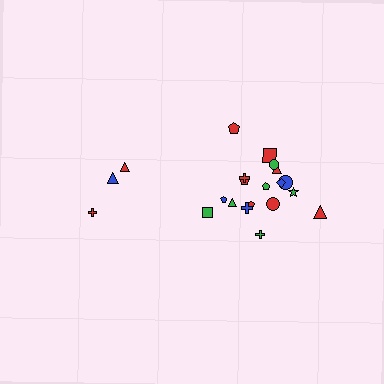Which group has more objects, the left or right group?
The right group.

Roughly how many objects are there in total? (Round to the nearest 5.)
Roughly 20 objects in total.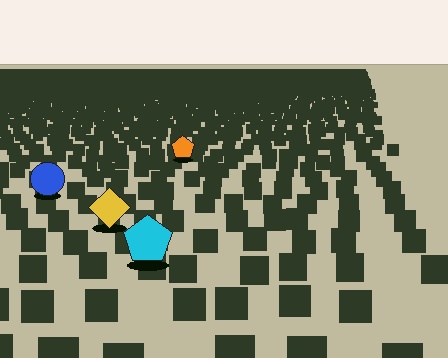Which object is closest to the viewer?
The cyan pentagon is closest. The texture marks near it are larger and more spread out.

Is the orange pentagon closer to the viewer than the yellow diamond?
No. The yellow diamond is closer — you can tell from the texture gradient: the ground texture is coarser near it.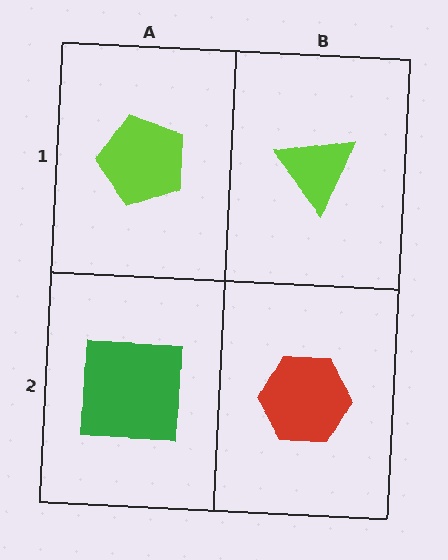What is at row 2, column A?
A green square.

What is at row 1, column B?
A lime triangle.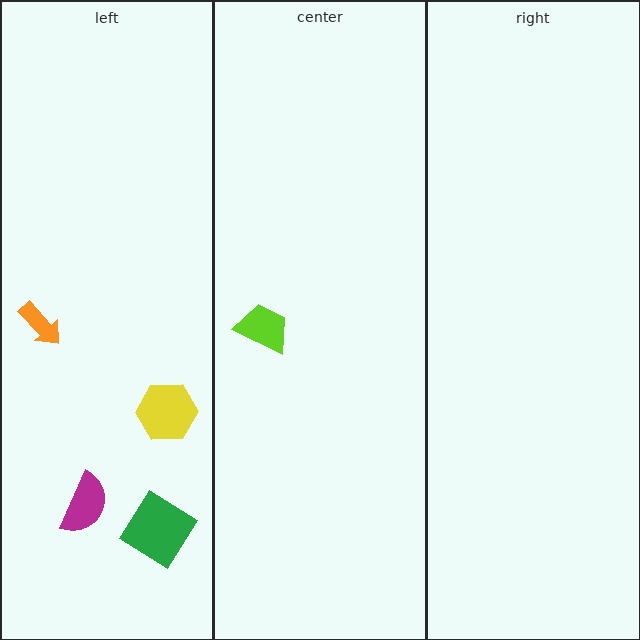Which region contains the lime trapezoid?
The center region.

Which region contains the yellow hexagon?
The left region.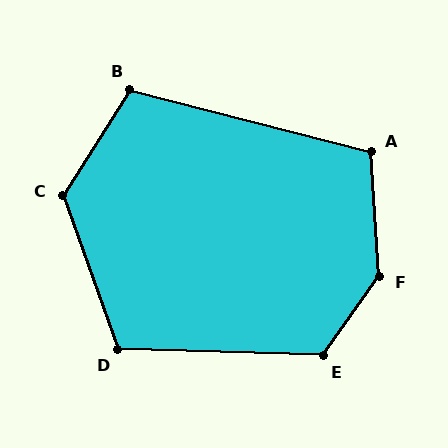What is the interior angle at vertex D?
Approximately 111 degrees (obtuse).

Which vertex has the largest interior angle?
F, at approximately 140 degrees.